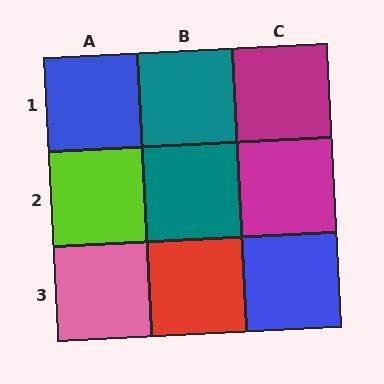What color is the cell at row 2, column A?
Lime.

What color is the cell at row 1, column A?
Blue.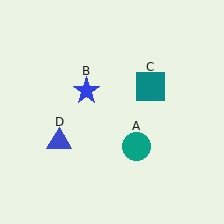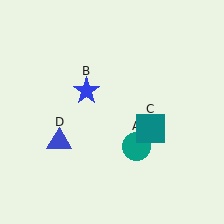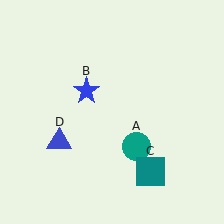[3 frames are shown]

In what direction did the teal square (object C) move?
The teal square (object C) moved down.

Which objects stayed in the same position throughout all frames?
Teal circle (object A) and blue star (object B) and blue triangle (object D) remained stationary.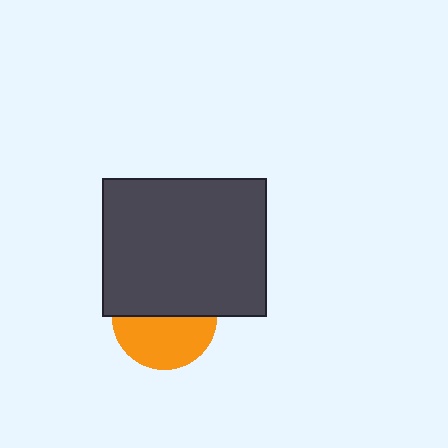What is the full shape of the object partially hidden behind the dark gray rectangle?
The partially hidden object is an orange circle.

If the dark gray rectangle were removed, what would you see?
You would see the complete orange circle.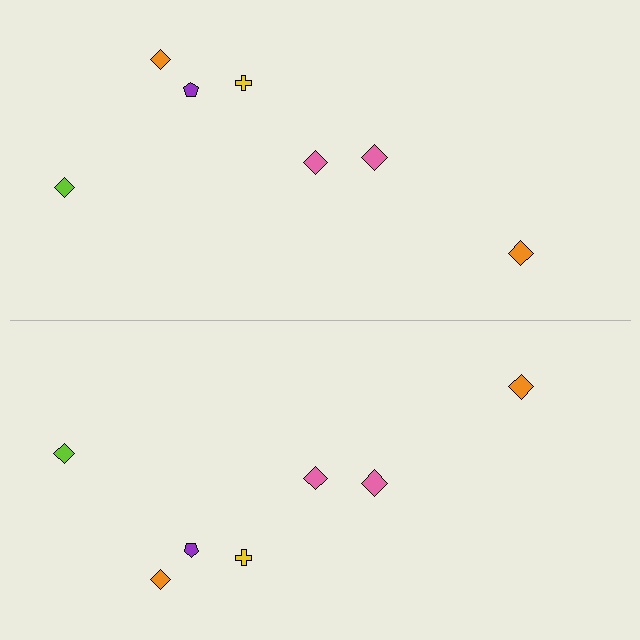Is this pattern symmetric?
Yes, this pattern has bilateral (reflection) symmetry.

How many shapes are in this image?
There are 14 shapes in this image.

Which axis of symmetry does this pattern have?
The pattern has a horizontal axis of symmetry running through the center of the image.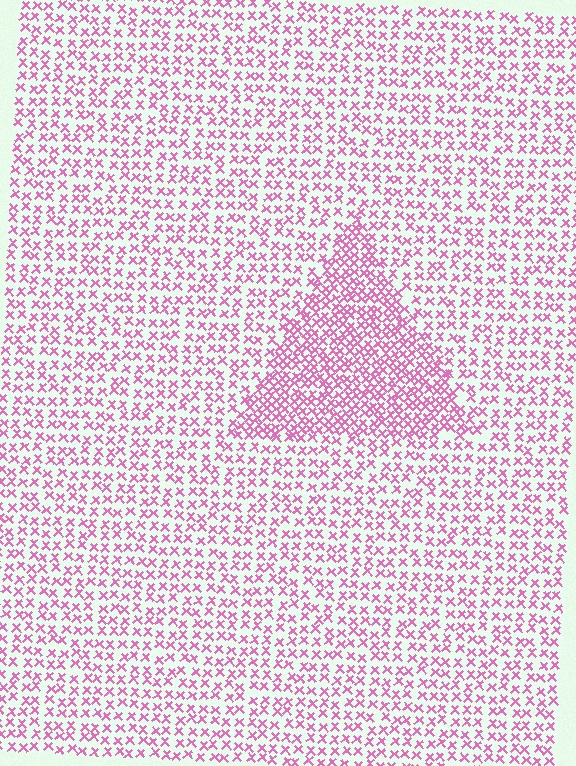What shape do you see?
I see a triangle.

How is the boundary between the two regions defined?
The boundary is defined by a change in element density (approximately 1.8x ratio). All elements are the same color, size, and shape.